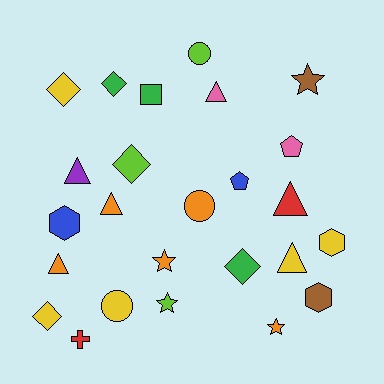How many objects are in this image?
There are 25 objects.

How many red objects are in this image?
There are 2 red objects.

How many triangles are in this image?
There are 6 triangles.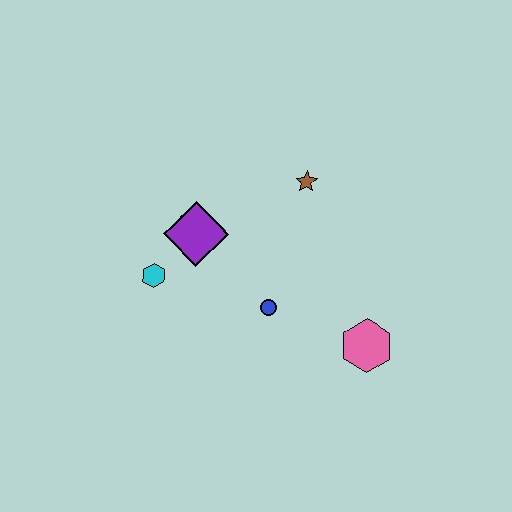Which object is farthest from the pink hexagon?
The cyan hexagon is farthest from the pink hexagon.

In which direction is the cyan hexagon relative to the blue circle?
The cyan hexagon is to the left of the blue circle.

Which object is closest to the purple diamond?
The cyan hexagon is closest to the purple diamond.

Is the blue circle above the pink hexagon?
Yes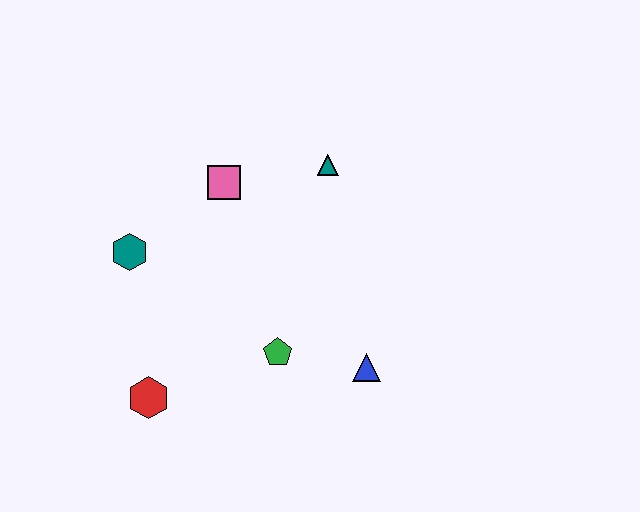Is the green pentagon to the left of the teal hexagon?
No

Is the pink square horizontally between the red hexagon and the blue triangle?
Yes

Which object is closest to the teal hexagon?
The pink square is closest to the teal hexagon.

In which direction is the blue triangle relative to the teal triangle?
The blue triangle is below the teal triangle.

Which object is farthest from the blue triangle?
The teal hexagon is farthest from the blue triangle.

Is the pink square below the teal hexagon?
No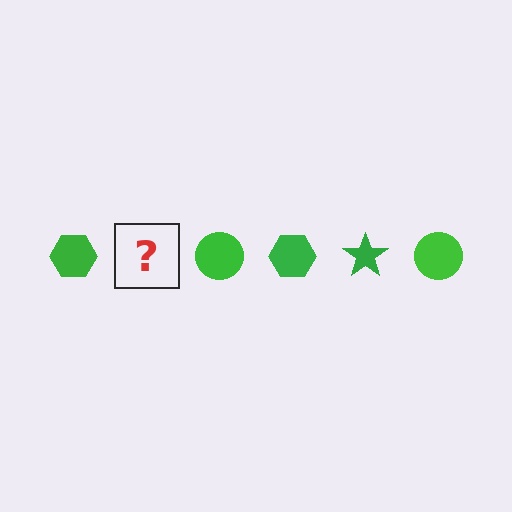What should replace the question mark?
The question mark should be replaced with a green star.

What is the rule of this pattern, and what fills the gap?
The rule is that the pattern cycles through hexagon, star, circle shapes in green. The gap should be filled with a green star.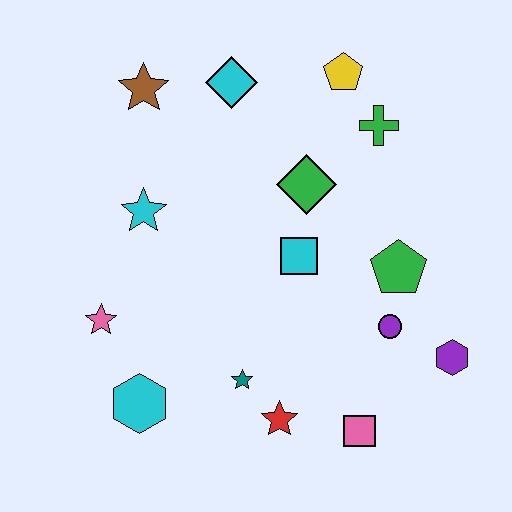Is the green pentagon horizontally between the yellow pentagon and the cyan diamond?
No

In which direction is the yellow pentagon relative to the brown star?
The yellow pentagon is to the right of the brown star.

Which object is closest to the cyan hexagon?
The pink star is closest to the cyan hexagon.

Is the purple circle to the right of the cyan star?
Yes